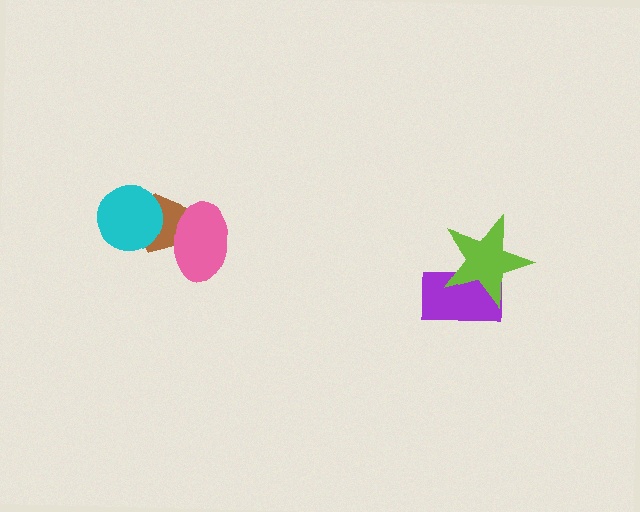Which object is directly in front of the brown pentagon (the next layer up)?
The cyan circle is directly in front of the brown pentagon.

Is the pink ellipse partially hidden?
No, no other shape covers it.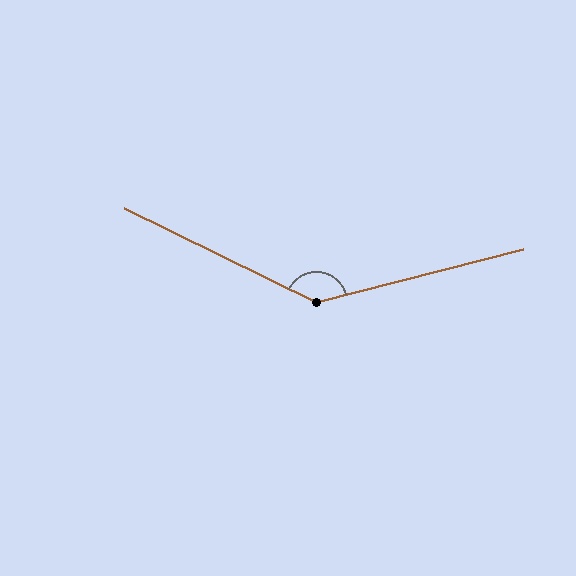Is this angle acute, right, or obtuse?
It is obtuse.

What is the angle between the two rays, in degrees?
Approximately 140 degrees.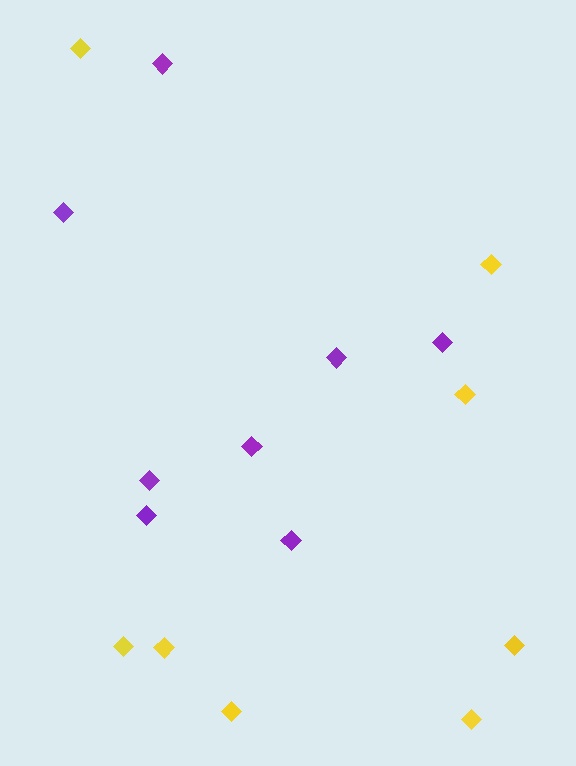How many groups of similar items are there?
There are 2 groups: one group of purple diamonds (8) and one group of yellow diamonds (8).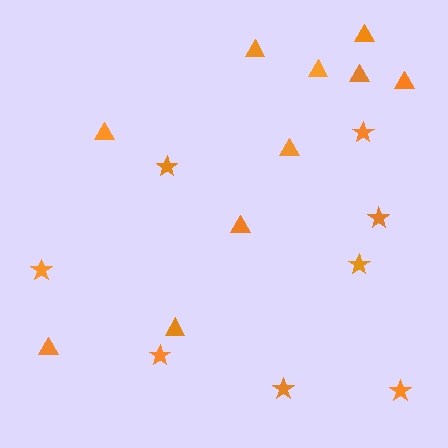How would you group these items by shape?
There are 2 groups: one group of stars (8) and one group of triangles (10).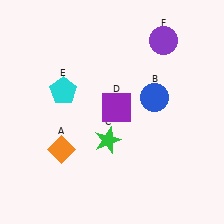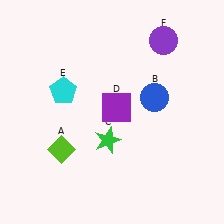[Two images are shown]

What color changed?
The diamond (A) changed from orange in Image 1 to lime in Image 2.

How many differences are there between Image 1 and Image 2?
There is 1 difference between the two images.